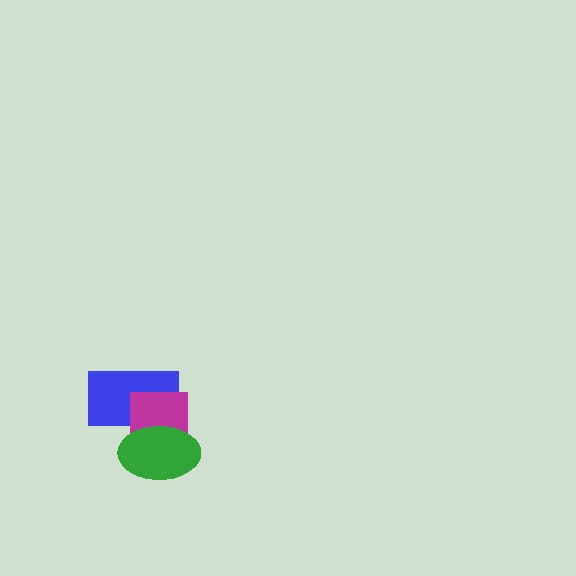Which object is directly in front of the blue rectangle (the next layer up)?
The magenta square is directly in front of the blue rectangle.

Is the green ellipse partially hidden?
No, no other shape covers it.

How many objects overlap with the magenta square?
2 objects overlap with the magenta square.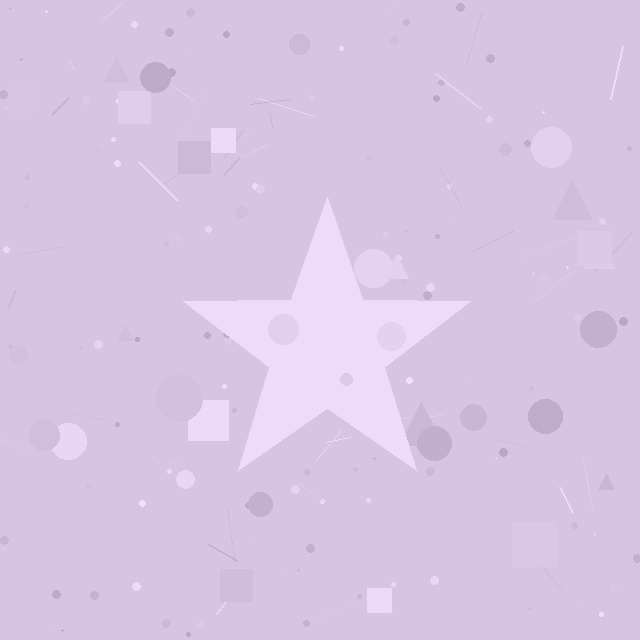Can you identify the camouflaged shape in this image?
The camouflaged shape is a star.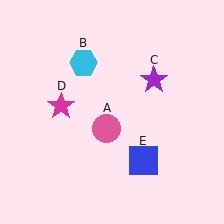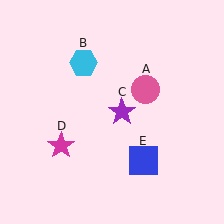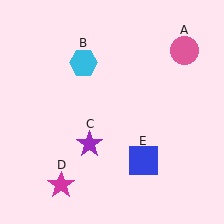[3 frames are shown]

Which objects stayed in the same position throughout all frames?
Cyan hexagon (object B) and blue square (object E) remained stationary.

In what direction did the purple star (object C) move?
The purple star (object C) moved down and to the left.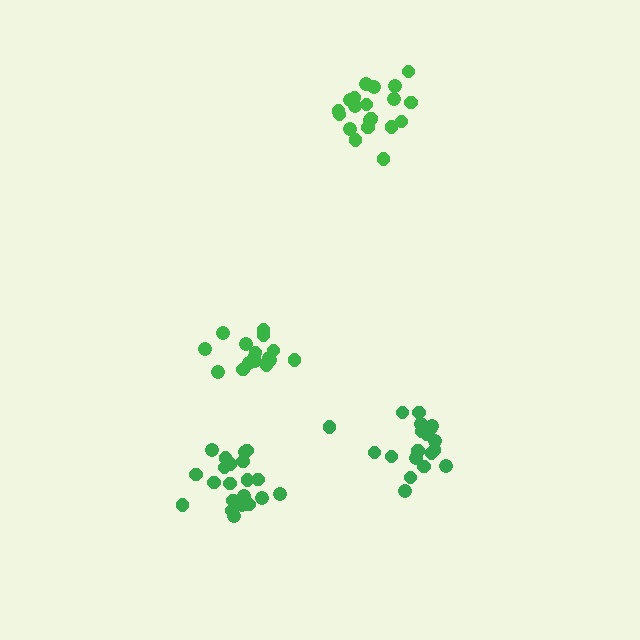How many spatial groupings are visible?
There are 4 spatial groupings.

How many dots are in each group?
Group 1: 20 dots, Group 2: 21 dots, Group 3: 20 dots, Group 4: 16 dots (77 total).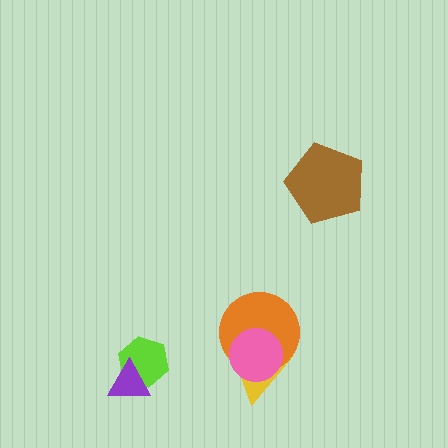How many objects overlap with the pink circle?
2 objects overlap with the pink circle.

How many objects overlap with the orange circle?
2 objects overlap with the orange circle.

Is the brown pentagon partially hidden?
No, no other shape covers it.